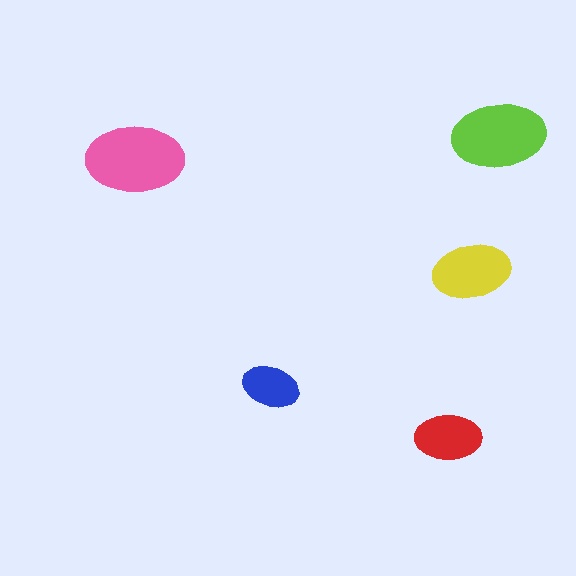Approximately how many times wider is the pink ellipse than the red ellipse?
About 1.5 times wider.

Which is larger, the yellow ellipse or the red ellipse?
The yellow one.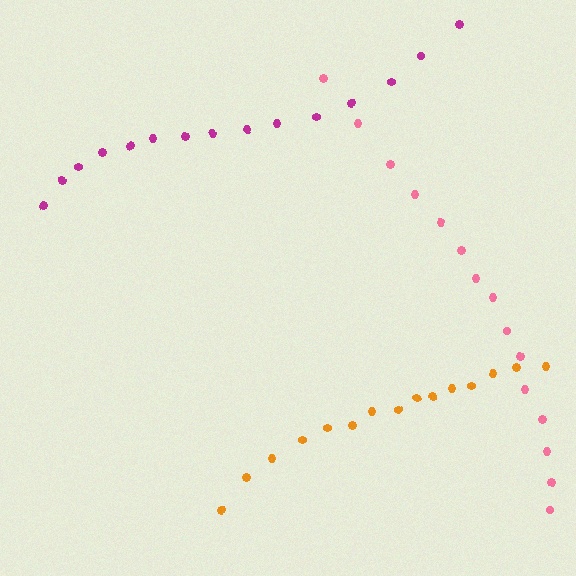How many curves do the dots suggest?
There are 3 distinct paths.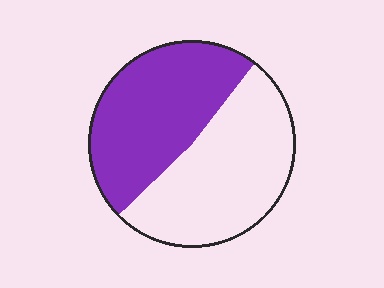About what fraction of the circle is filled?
About one half (1/2).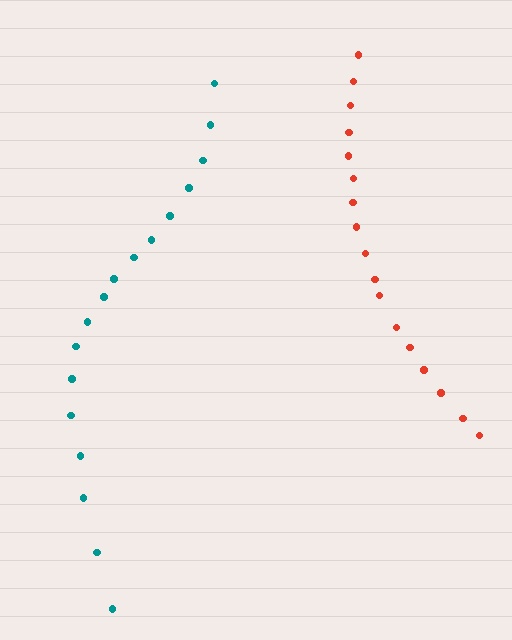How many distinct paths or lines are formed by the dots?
There are 2 distinct paths.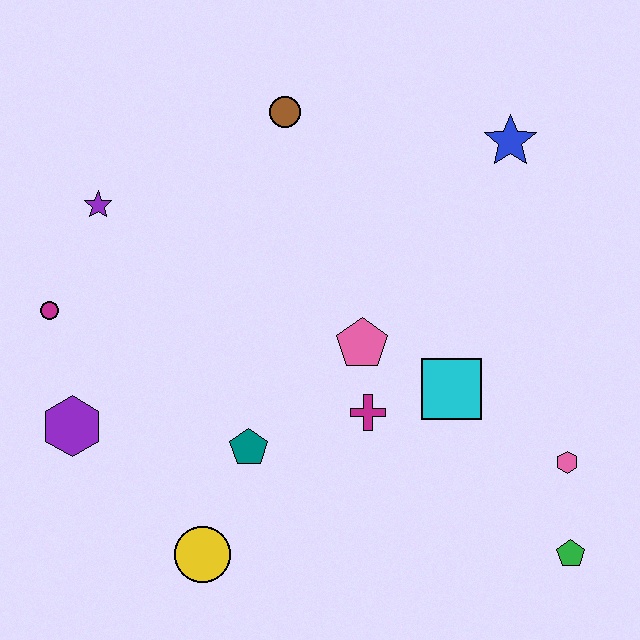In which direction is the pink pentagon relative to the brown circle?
The pink pentagon is below the brown circle.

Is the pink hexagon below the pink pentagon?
Yes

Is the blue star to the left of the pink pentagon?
No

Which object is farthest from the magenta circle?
The green pentagon is farthest from the magenta circle.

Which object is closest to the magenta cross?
The pink pentagon is closest to the magenta cross.